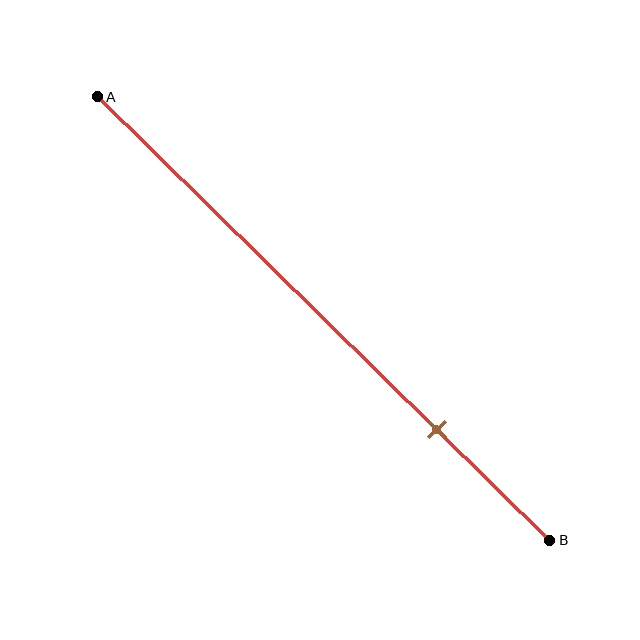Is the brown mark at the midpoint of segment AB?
No, the mark is at about 75% from A, not at the 50% midpoint.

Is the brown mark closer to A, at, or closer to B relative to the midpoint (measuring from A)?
The brown mark is closer to point B than the midpoint of segment AB.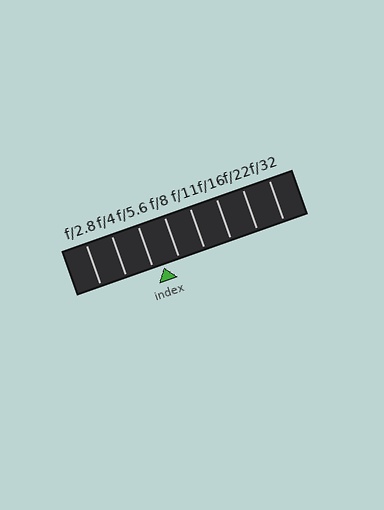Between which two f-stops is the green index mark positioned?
The index mark is between f/5.6 and f/8.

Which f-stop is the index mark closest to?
The index mark is closest to f/5.6.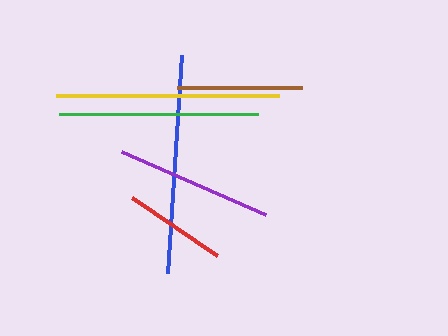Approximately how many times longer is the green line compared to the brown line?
The green line is approximately 1.6 times the length of the brown line.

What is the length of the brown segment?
The brown segment is approximately 124 pixels long.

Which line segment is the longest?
The yellow line is the longest at approximately 223 pixels.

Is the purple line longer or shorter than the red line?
The purple line is longer than the red line.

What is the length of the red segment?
The red segment is approximately 102 pixels long.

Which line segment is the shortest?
The red line is the shortest at approximately 102 pixels.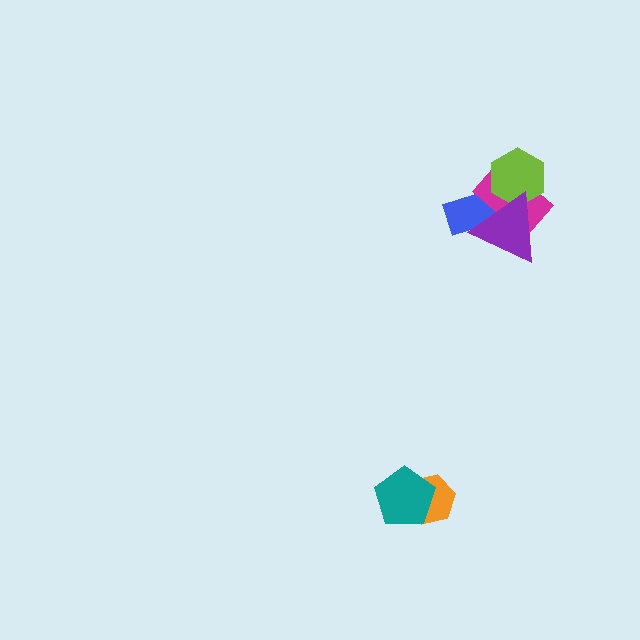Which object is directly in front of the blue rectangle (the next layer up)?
The magenta rectangle is directly in front of the blue rectangle.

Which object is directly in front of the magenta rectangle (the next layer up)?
The lime hexagon is directly in front of the magenta rectangle.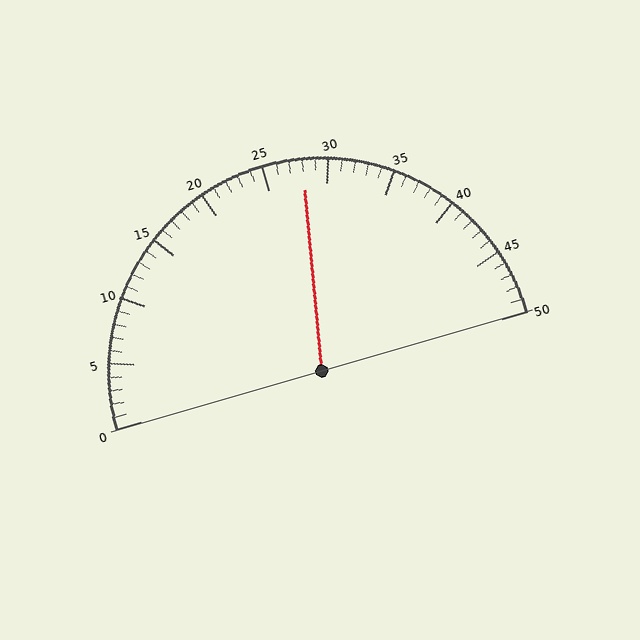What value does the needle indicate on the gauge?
The needle indicates approximately 28.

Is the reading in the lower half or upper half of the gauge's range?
The reading is in the upper half of the range (0 to 50).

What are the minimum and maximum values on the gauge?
The gauge ranges from 0 to 50.